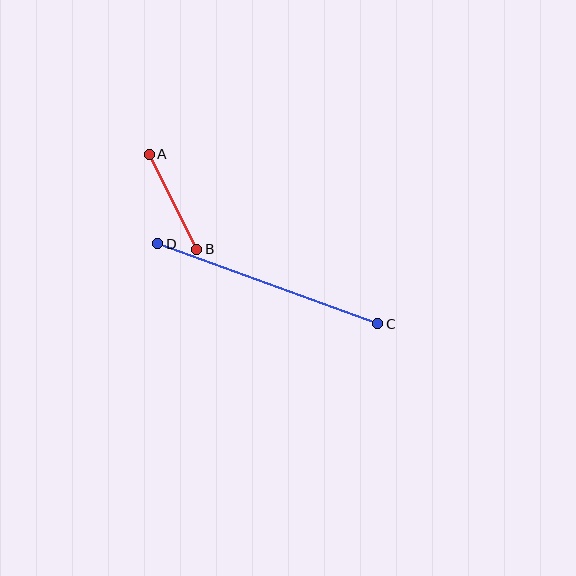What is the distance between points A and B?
The distance is approximately 106 pixels.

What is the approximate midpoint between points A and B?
The midpoint is at approximately (173, 202) pixels.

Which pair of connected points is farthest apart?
Points C and D are farthest apart.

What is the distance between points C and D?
The distance is approximately 234 pixels.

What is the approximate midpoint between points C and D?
The midpoint is at approximately (268, 284) pixels.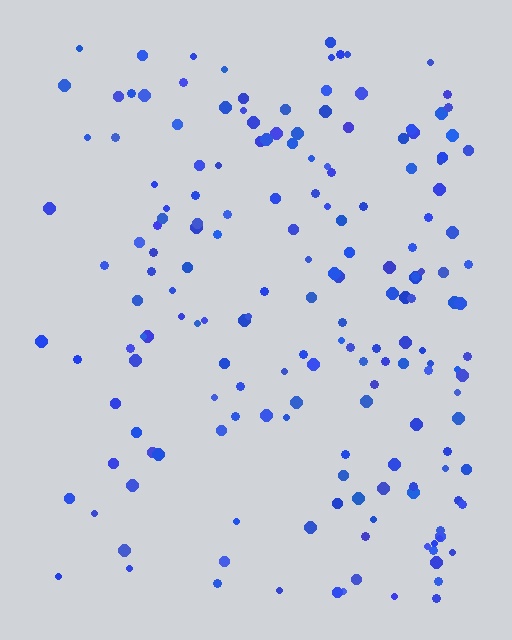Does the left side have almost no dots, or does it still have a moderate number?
Still a moderate number, just noticeably fewer than the right.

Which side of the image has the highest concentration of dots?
The right.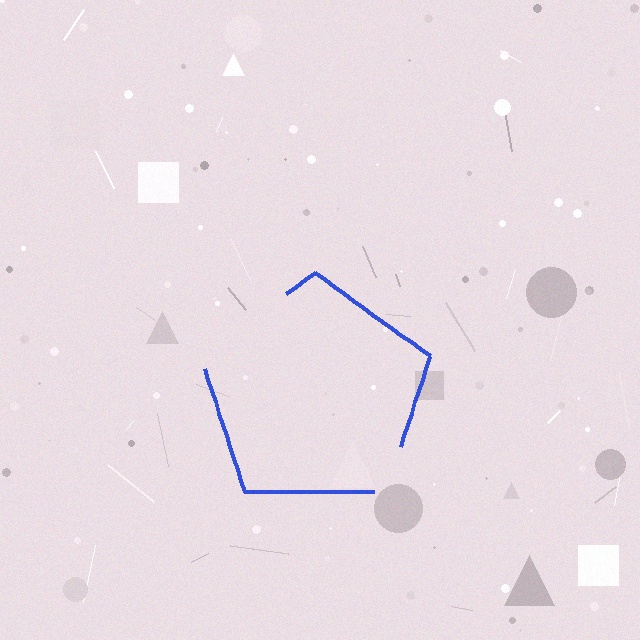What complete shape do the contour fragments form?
The contour fragments form a pentagon.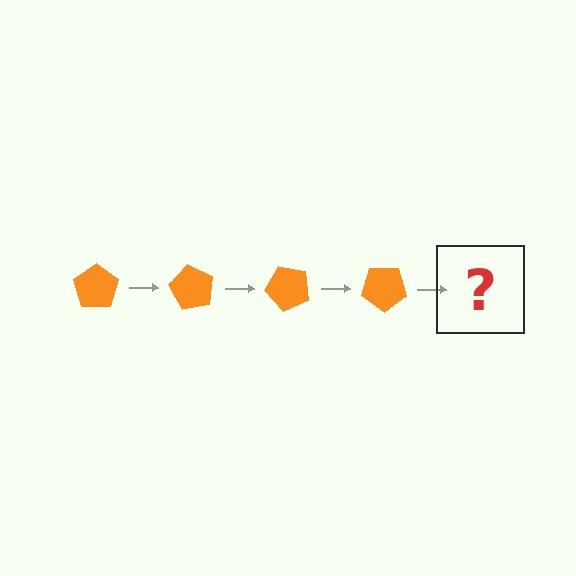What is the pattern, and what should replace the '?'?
The pattern is that the pentagon rotates 60 degrees each step. The '?' should be an orange pentagon rotated 240 degrees.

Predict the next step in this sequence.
The next step is an orange pentagon rotated 240 degrees.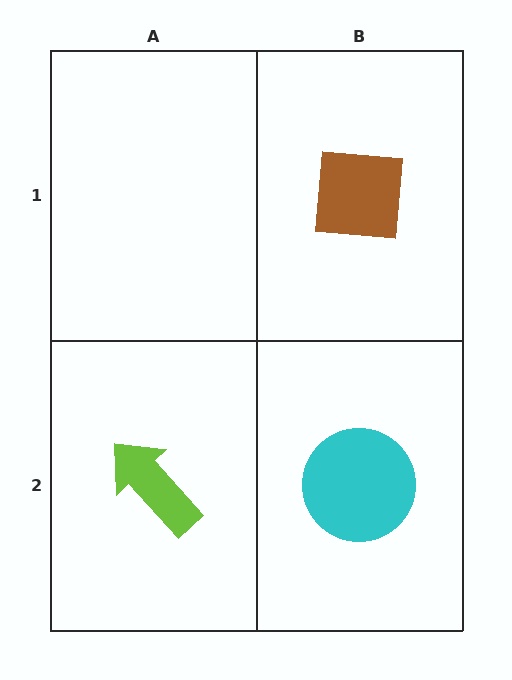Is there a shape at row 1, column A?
No, that cell is empty.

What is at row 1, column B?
A brown square.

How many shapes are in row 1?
1 shape.